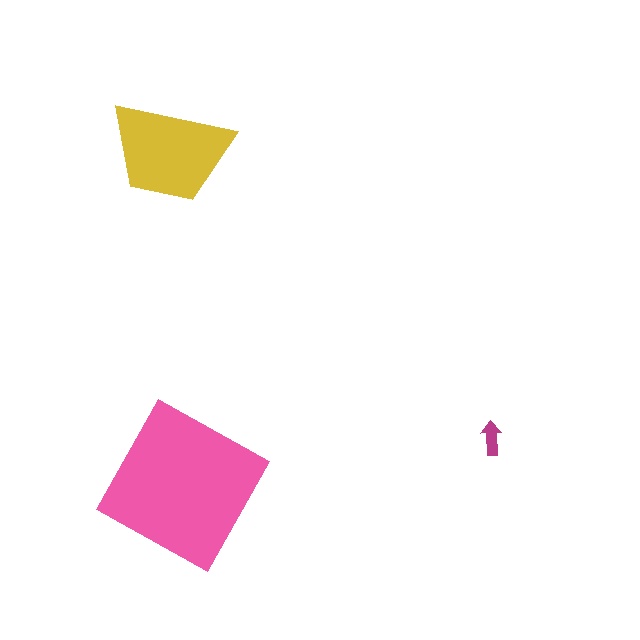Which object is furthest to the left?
The yellow trapezoid is leftmost.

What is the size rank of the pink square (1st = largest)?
1st.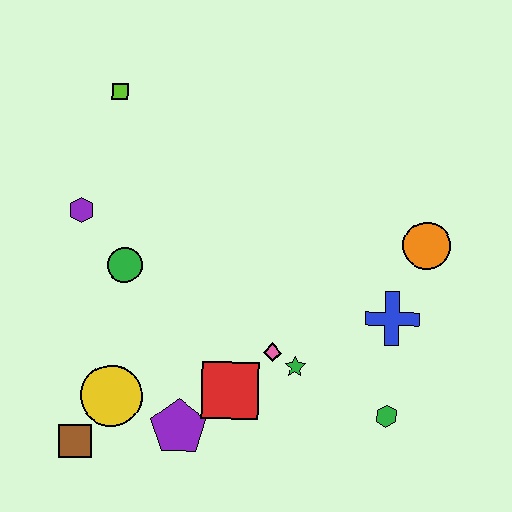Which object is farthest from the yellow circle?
The orange circle is farthest from the yellow circle.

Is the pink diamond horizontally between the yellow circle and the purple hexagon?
No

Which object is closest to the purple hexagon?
The green circle is closest to the purple hexagon.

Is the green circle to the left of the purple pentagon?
Yes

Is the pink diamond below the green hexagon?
No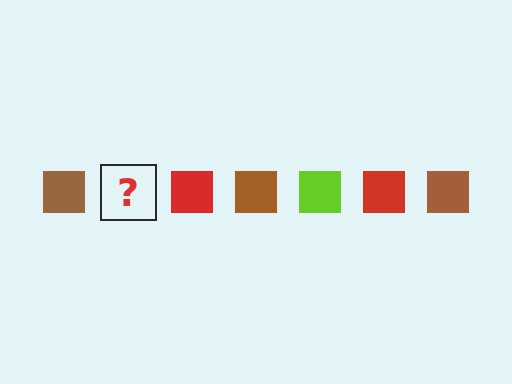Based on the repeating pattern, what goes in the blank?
The blank should be a lime square.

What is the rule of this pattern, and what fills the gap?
The rule is that the pattern cycles through brown, lime, red squares. The gap should be filled with a lime square.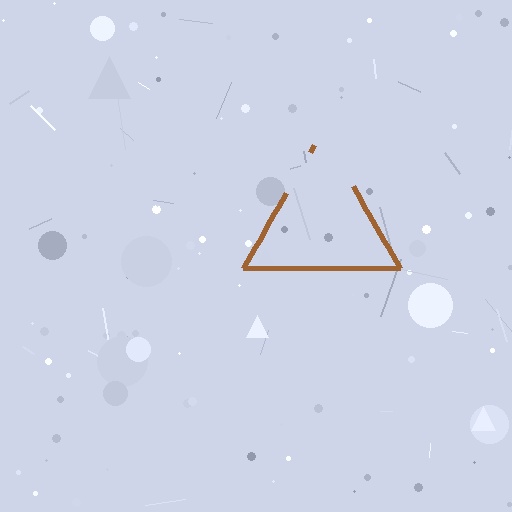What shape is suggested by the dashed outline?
The dashed outline suggests a triangle.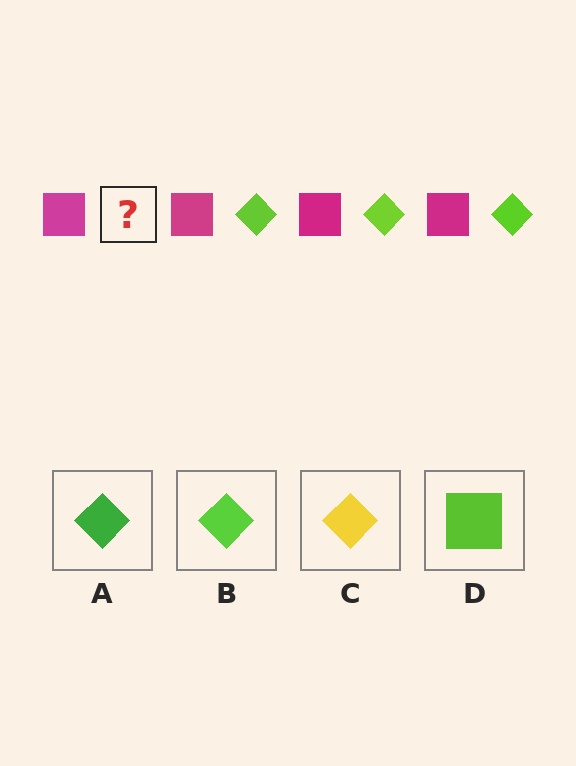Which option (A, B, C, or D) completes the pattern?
B.